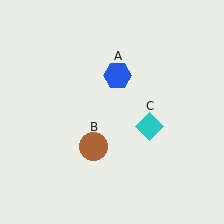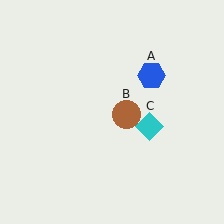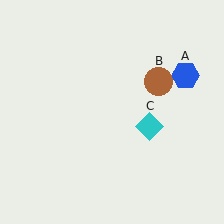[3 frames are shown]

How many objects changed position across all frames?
2 objects changed position: blue hexagon (object A), brown circle (object B).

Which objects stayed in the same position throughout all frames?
Cyan diamond (object C) remained stationary.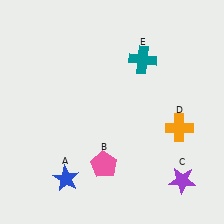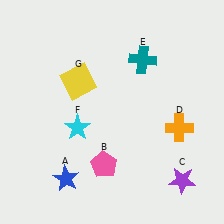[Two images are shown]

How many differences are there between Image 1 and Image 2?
There are 2 differences between the two images.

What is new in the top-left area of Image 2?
A yellow square (G) was added in the top-left area of Image 2.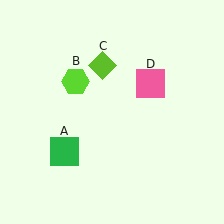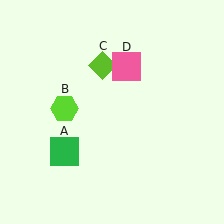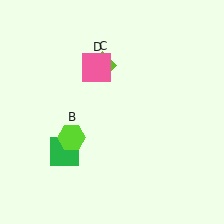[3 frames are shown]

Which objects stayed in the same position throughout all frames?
Green square (object A) and lime diamond (object C) remained stationary.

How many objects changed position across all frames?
2 objects changed position: lime hexagon (object B), pink square (object D).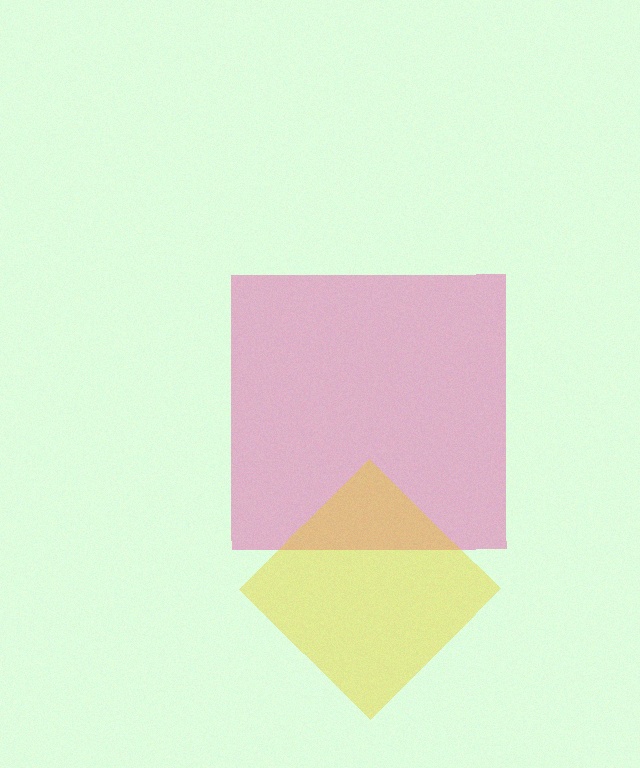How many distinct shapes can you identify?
There are 2 distinct shapes: a pink square, a yellow diamond.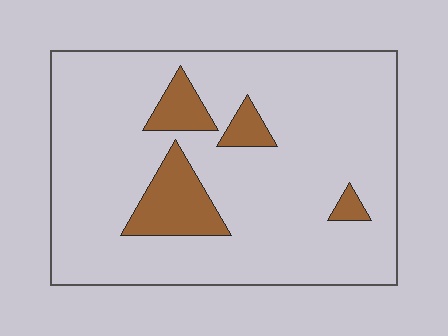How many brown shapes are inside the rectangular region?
4.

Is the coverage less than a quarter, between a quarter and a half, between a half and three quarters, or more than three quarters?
Less than a quarter.